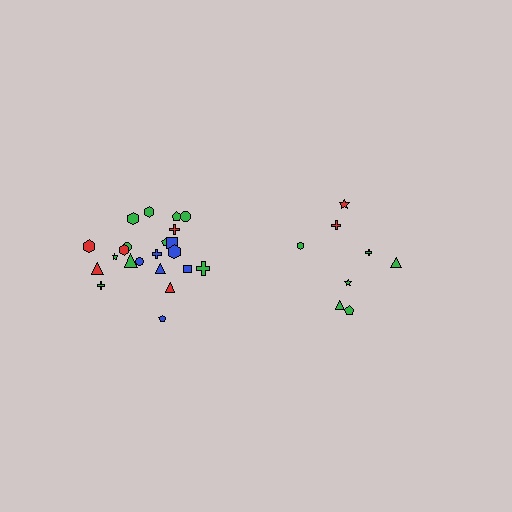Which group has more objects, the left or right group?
The left group.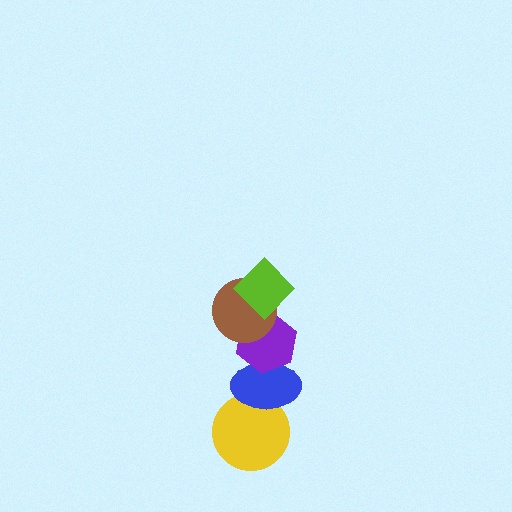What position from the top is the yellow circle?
The yellow circle is 5th from the top.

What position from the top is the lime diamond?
The lime diamond is 1st from the top.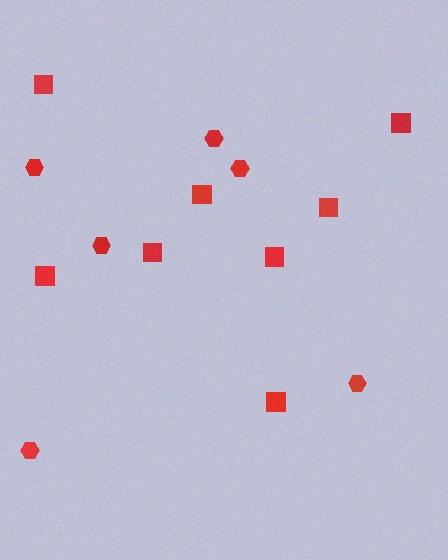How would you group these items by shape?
There are 2 groups: one group of squares (8) and one group of hexagons (6).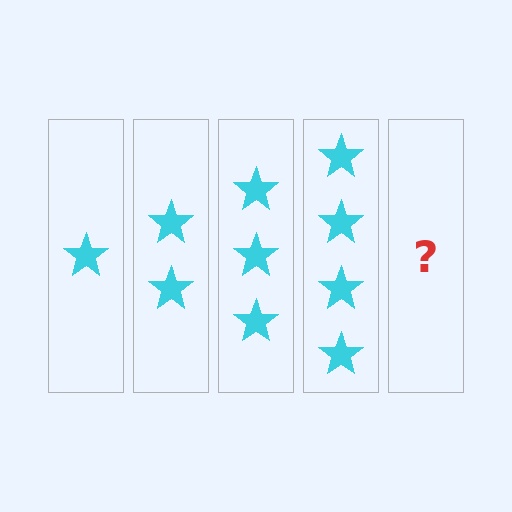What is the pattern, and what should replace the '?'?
The pattern is that each step adds one more star. The '?' should be 5 stars.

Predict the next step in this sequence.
The next step is 5 stars.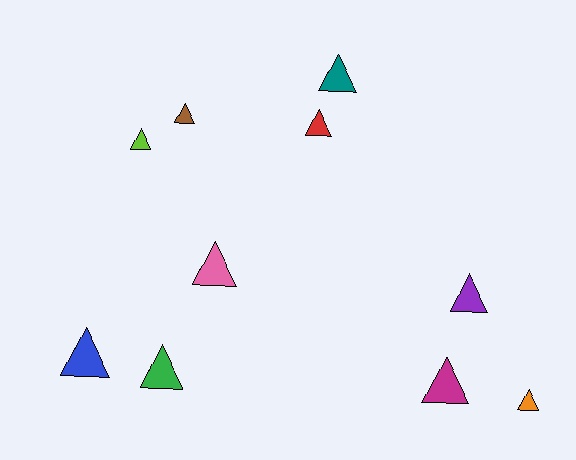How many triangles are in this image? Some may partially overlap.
There are 10 triangles.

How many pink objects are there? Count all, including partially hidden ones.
There is 1 pink object.